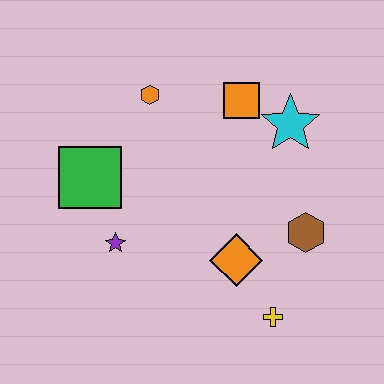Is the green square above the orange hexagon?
No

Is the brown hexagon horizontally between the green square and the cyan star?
No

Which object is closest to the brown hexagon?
The orange diamond is closest to the brown hexagon.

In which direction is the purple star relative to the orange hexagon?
The purple star is below the orange hexagon.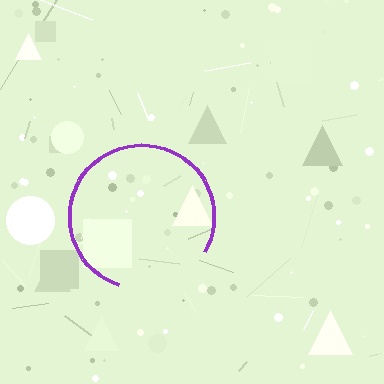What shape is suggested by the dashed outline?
The dashed outline suggests a circle.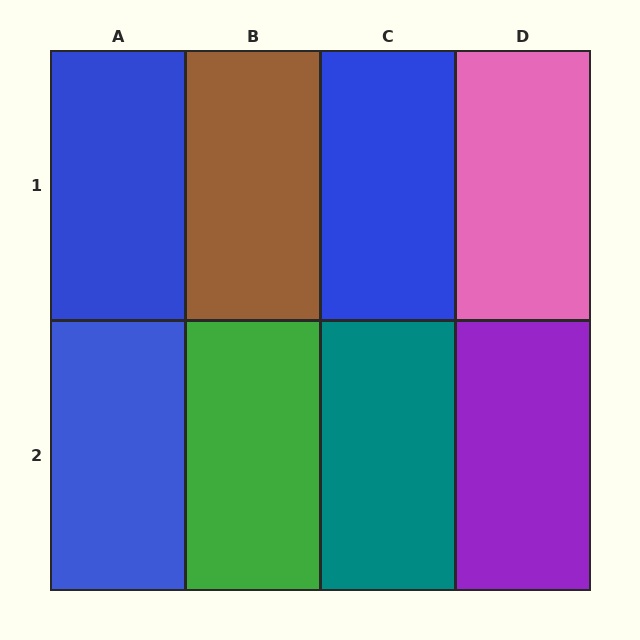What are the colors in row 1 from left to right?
Blue, brown, blue, pink.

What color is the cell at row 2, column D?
Purple.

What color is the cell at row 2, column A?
Blue.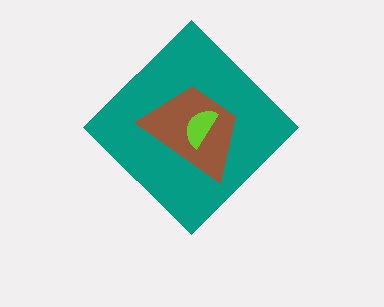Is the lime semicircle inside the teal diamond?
Yes.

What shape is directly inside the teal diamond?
The brown trapezoid.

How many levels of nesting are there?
3.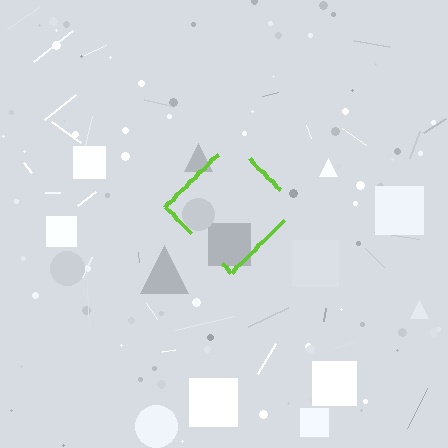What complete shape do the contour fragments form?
The contour fragments form a diamond.